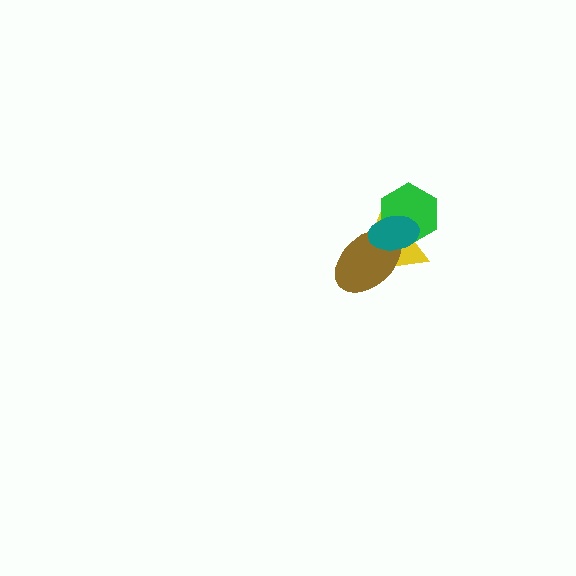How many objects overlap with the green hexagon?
3 objects overlap with the green hexagon.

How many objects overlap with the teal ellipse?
3 objects overlap with the teal ellipse.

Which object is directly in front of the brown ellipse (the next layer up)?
The green hexagon is directly in front of the brown ellipse.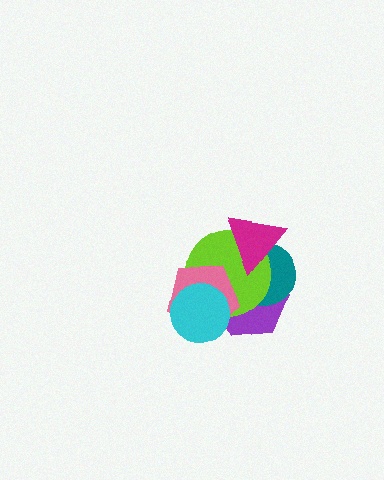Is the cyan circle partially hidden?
No, no other shape covers it.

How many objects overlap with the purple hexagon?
5 objects overlap with the purple hexagon.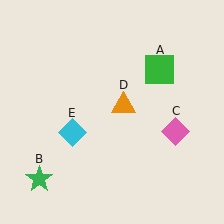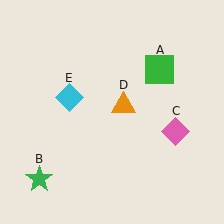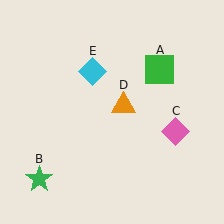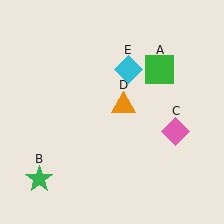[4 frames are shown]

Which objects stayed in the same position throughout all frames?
Green square (object A) and green star (object B) and pink diamond (object C) and orange triangle (object D) remained stationary.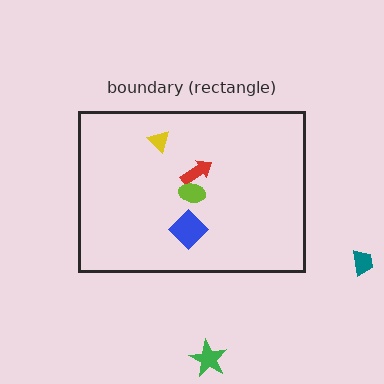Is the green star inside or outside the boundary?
Outside.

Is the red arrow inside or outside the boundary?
Inside.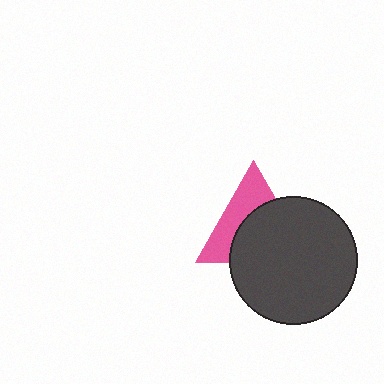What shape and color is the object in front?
The object in front is a dark gray circle.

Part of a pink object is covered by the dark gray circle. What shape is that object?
It is a triangle.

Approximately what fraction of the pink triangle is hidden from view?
Roughly 57% of the pink triangle is hidden behind the dark gray circle.